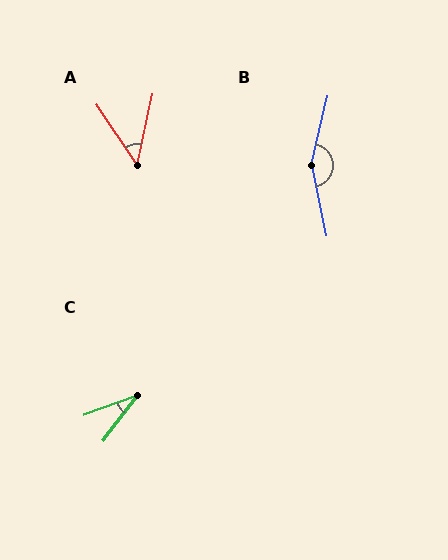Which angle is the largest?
B, at approximately 156 degrees.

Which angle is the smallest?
C, at approximately 32 degrees.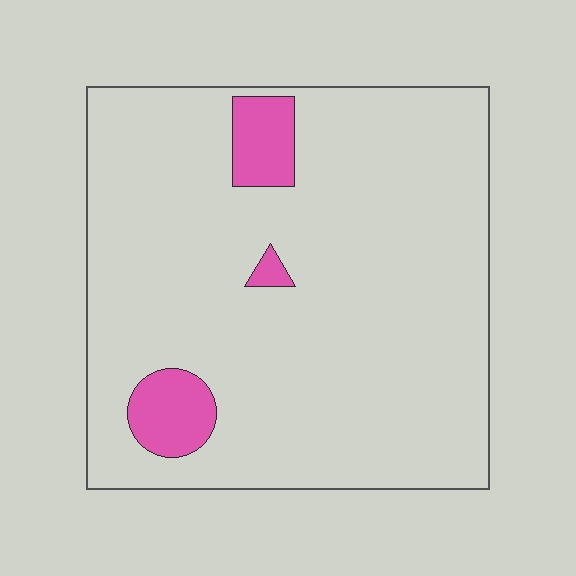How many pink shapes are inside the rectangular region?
3.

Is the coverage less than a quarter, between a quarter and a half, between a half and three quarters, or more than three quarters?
Less than a quarter.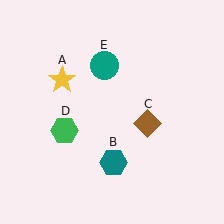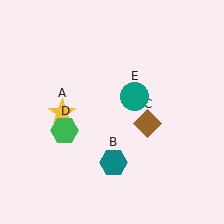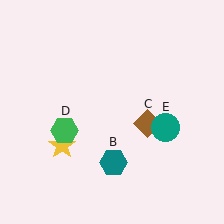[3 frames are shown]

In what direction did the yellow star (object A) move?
The yellow star (object A) moved down.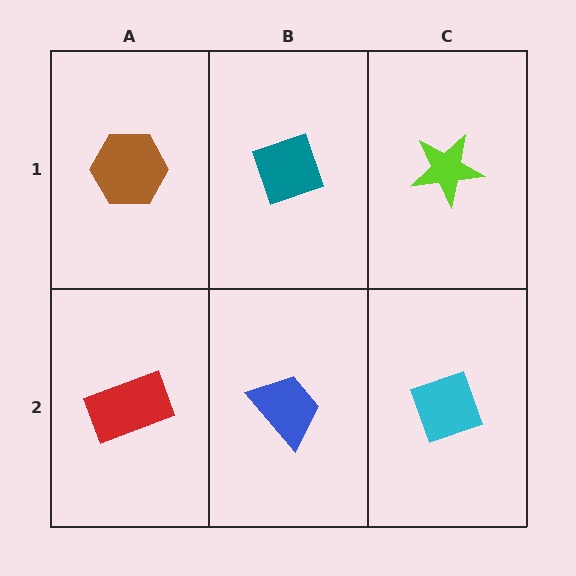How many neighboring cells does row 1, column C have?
2.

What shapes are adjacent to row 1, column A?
A red rectangle (row 2, column A), a teal diamond (row 1, column B).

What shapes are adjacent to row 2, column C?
A lime star (row 1, column C), a blue trapezoid (row 2, column B).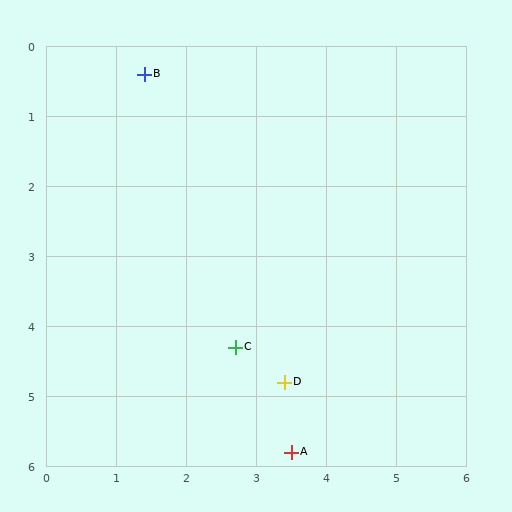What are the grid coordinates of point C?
Point C is at approximately (2.7, 4.3).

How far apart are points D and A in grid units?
Points D and A are about 1.0 grid units apart.